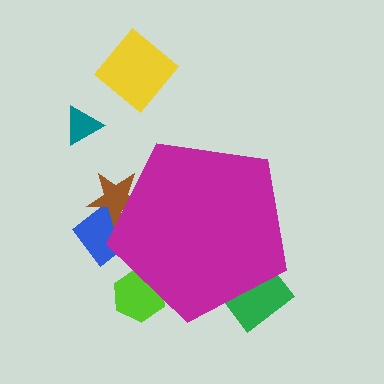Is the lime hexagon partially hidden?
Yes, the lime hexagon is partially hidden behind the magenta pentagon.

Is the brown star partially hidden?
Yes, the brown star is partially hidden behind the magenta pentagon.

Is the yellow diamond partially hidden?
No, the yellow diamond is fully visible.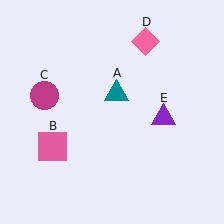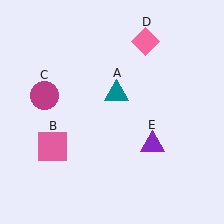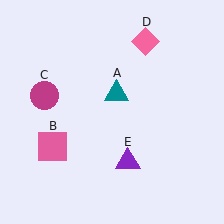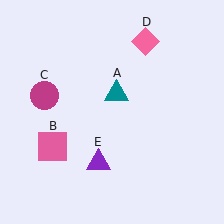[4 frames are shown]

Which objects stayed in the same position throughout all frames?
Teal triangle (object A) and pink square (object B) and magenta circle (object C) and pink diamond (object D) remained stationary.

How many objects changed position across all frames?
1 object changed position: purple triangle (object E).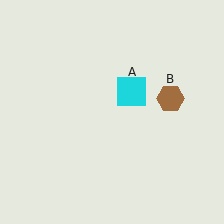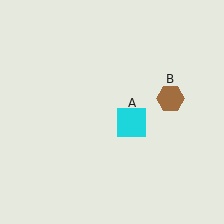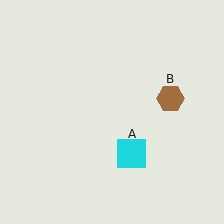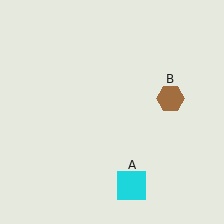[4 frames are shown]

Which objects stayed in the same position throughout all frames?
Brown hexagon (object B) remained stationary.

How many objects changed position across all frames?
1 object changed position: cyan square (object A).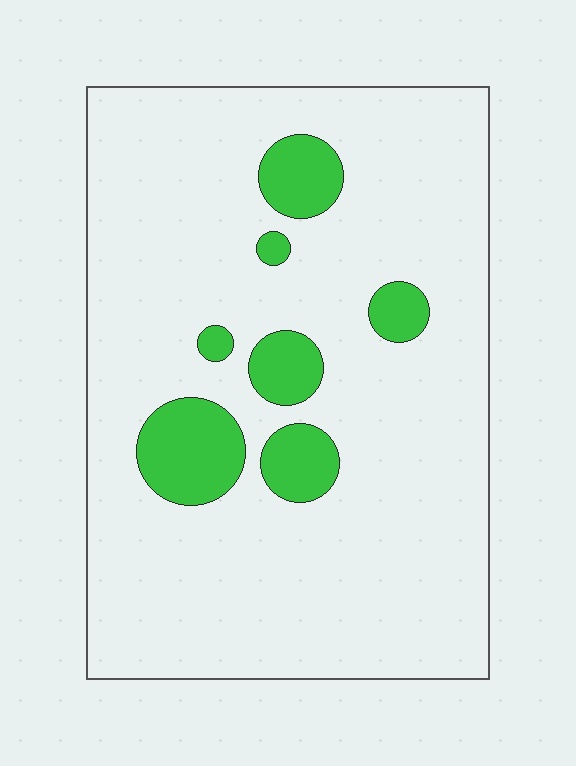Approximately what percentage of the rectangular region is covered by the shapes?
Approximately 10%.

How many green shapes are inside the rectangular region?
7.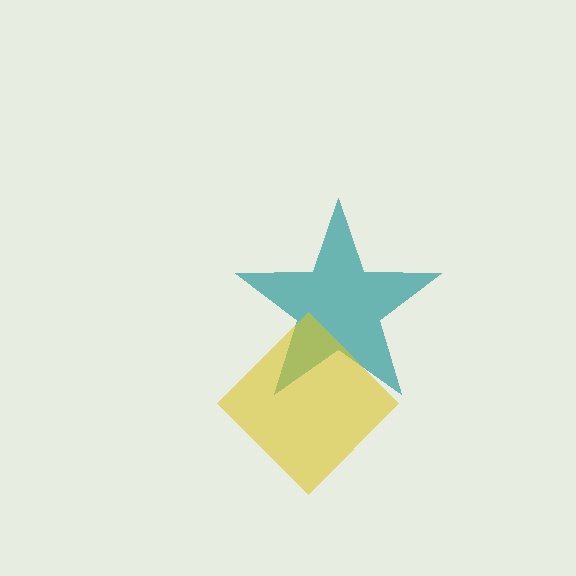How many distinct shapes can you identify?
There are 2 distinct shapes: a teal star, a yellow diamond.